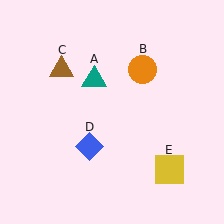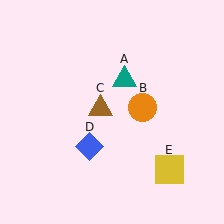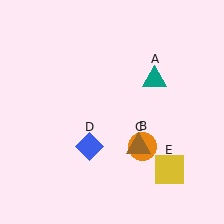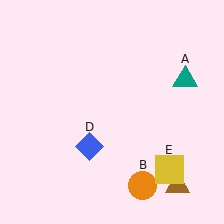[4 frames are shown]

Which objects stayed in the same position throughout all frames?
Blue diamond (object D) and yellow square (object E) remained stationary.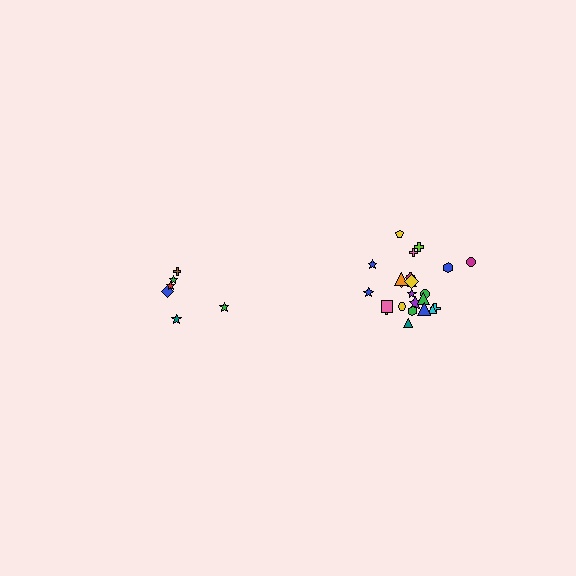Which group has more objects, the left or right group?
The right group.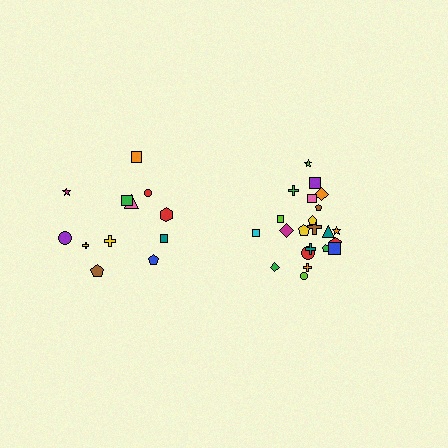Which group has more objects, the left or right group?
The right group.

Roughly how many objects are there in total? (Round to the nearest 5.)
Roughly 35 objects in total.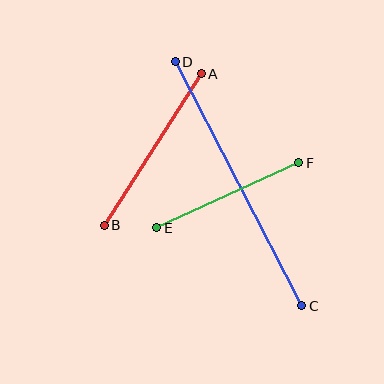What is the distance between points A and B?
The distance is approximately 180 pixels.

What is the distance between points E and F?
The distance is approximately 156 pixels.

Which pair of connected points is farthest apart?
Points C and D are farthest apart.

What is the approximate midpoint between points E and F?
The midpoint is at approximately (228, 195) pixels.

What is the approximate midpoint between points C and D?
The midpoint is at approximately (238, 184) pixels.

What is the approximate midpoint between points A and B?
The midpoint is at approximately (153, 149) pixels.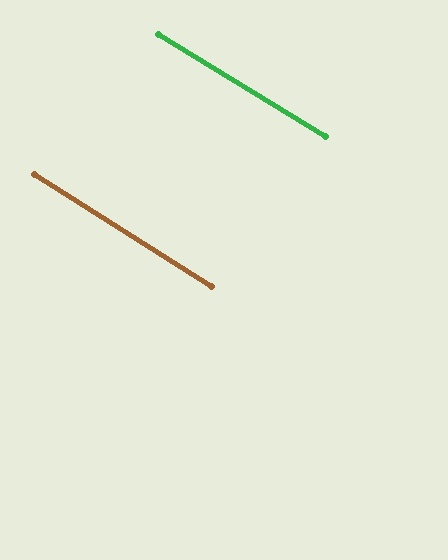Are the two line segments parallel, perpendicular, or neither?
Parallel — their directions differ by only 0.9°.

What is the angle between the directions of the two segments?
Approximately 1 degree.